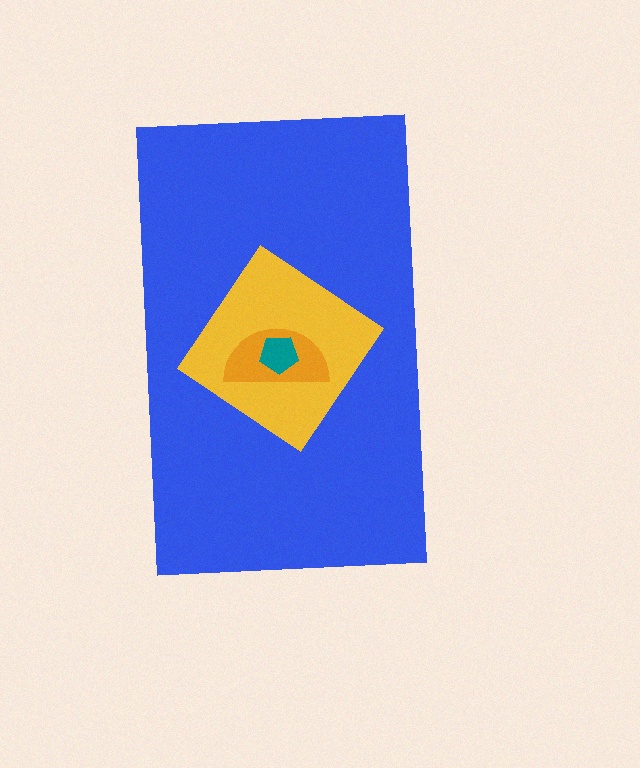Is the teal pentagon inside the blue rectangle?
Yes.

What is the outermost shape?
The blue rectangle.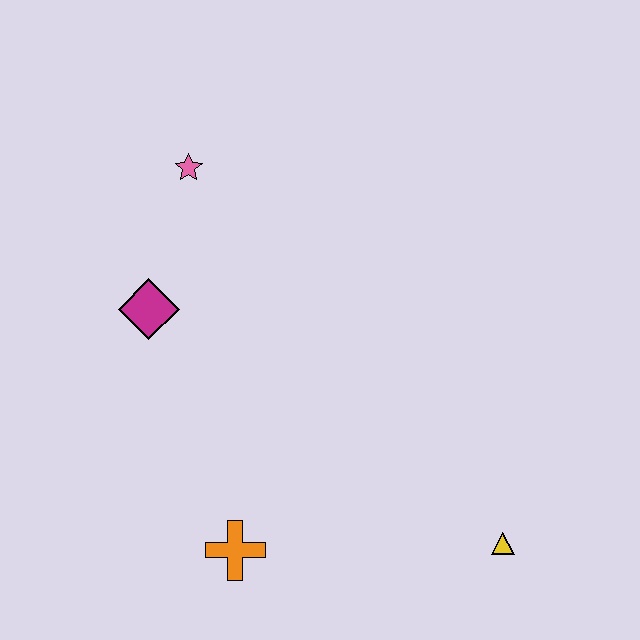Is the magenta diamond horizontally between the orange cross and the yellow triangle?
No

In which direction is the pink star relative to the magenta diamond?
The pink star is above the magenta diamond.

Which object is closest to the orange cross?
The magenta diamond is closest to the orange cross.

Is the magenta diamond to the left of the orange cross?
Yes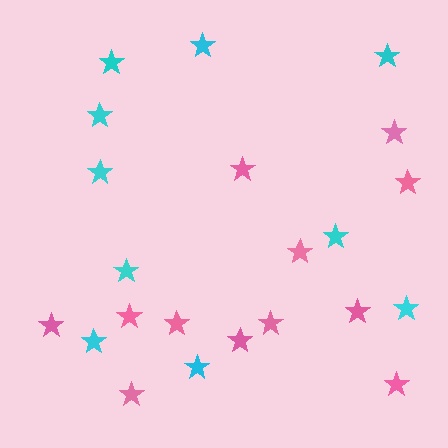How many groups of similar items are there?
There are 2 groups: one group of cyan stars (10) and one group of pink stars (12).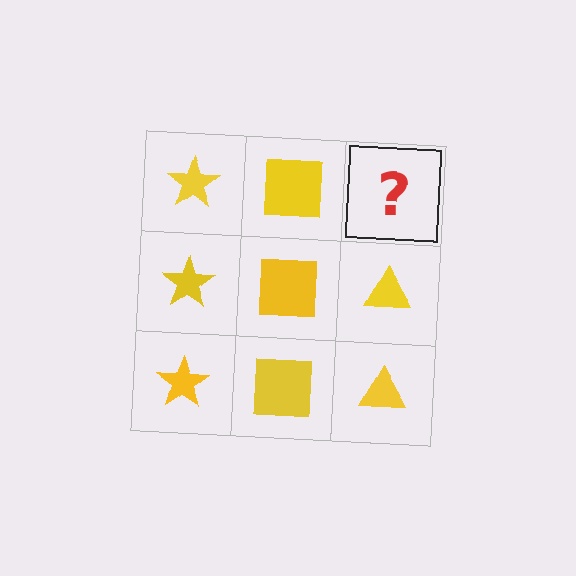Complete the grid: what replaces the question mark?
The question mark should be replaced with a yellow triangle.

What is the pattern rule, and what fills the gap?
The rule is that each column has a consistent shape. The gap should be filled with a yellow triangle.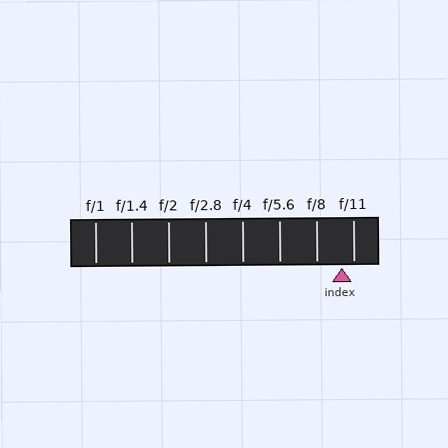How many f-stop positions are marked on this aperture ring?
There are 8 f-stop positions marked.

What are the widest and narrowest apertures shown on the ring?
The widest aperture shown is f/1 and the narrowest is f/11.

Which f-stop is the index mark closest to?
The index mark is closest to f/11.